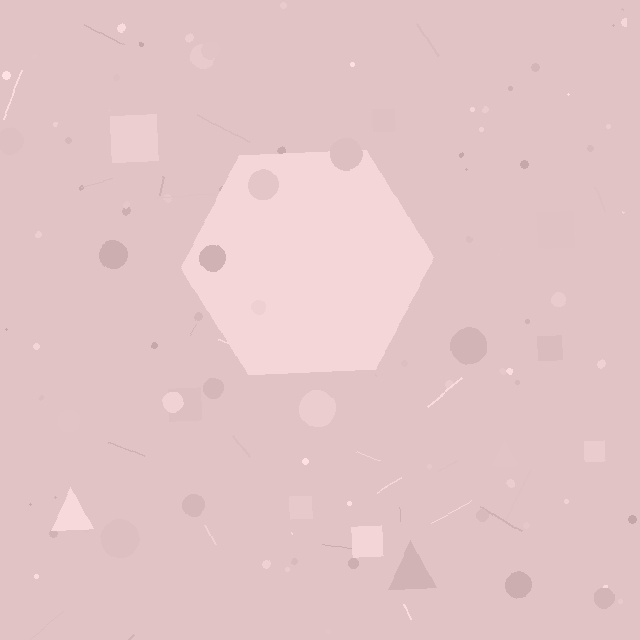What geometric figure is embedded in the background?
A hexagon is embedded in the background.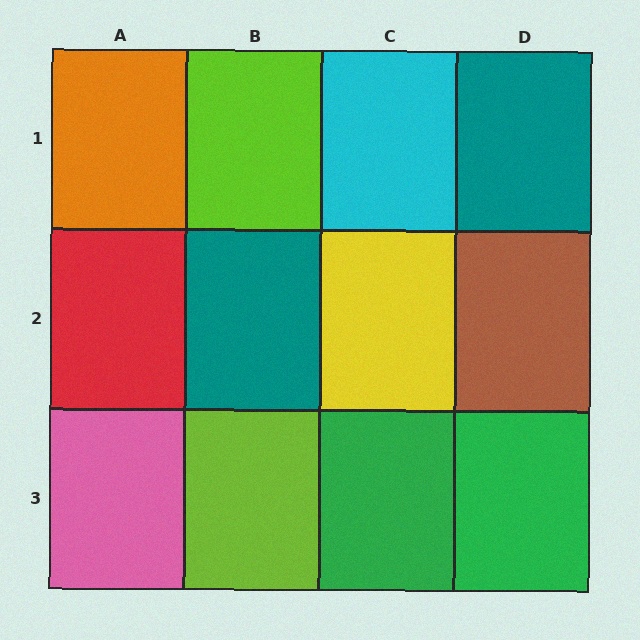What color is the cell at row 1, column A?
Orange.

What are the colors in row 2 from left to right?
Red, teal, yellow, brown.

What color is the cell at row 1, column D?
Teal.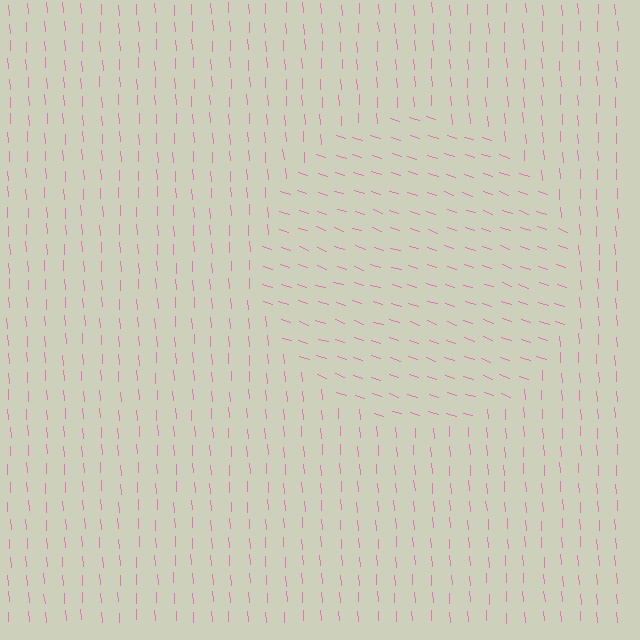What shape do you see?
I see a circle.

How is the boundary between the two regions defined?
The boundary is defined purely by a change in line orientation (approximately 68 degrees difference). All lines are the same color and thickness.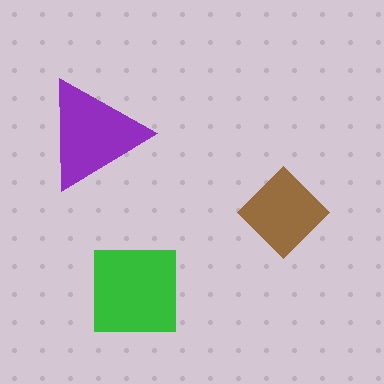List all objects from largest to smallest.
The green square, the purple triangle, the brown diamond.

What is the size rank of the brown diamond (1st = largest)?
3rd.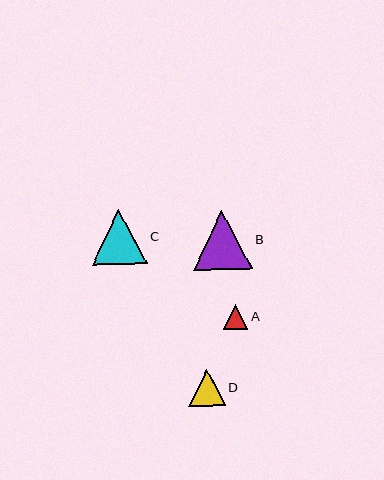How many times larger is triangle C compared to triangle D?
Triangle C is approximately 1.5 times the size of triangle D.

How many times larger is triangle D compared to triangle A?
Triangle D is approximately 1.5 times the size of triangle A.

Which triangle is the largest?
Triangle B is the largest with a size of approximately 59 pixels.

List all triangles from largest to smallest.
From largest to smallest: B, C, D, A.